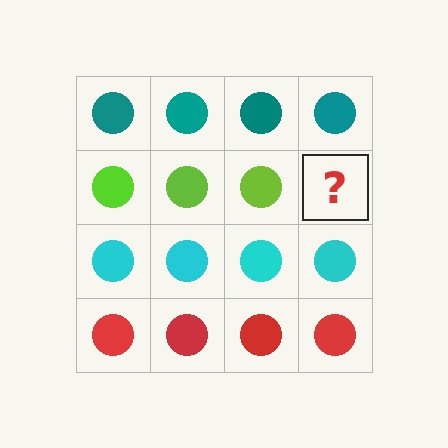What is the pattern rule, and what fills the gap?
The rule is that each row has a consistent color. The gap should be filled with a lime circle.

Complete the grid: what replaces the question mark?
The question mark should be replaced with a lime circle.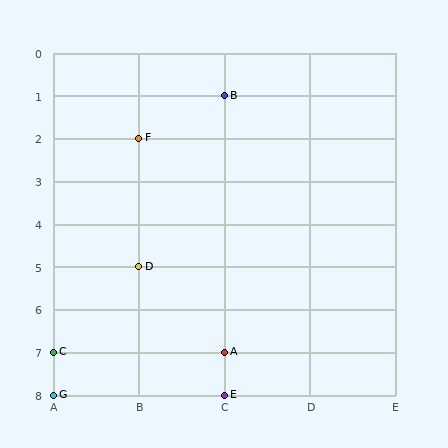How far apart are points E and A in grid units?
Points E and A are 1 row apart.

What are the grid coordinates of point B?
Point B is at grid coordinates (C, 1).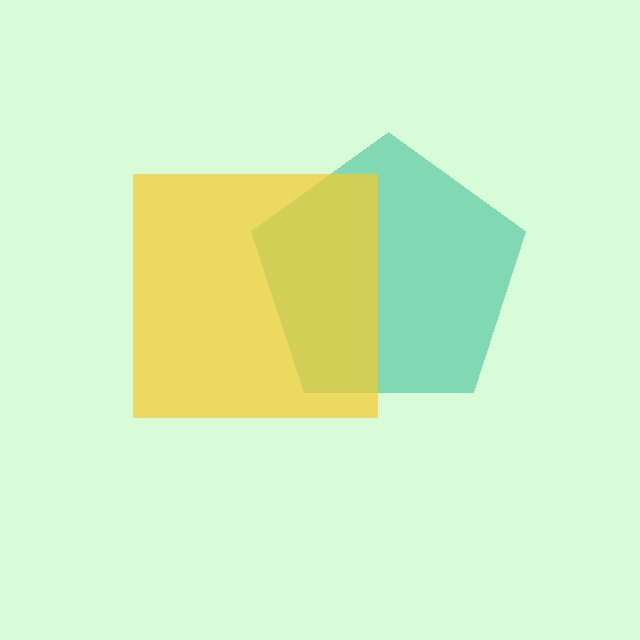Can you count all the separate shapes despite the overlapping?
Yes, there are 2 separate shapes.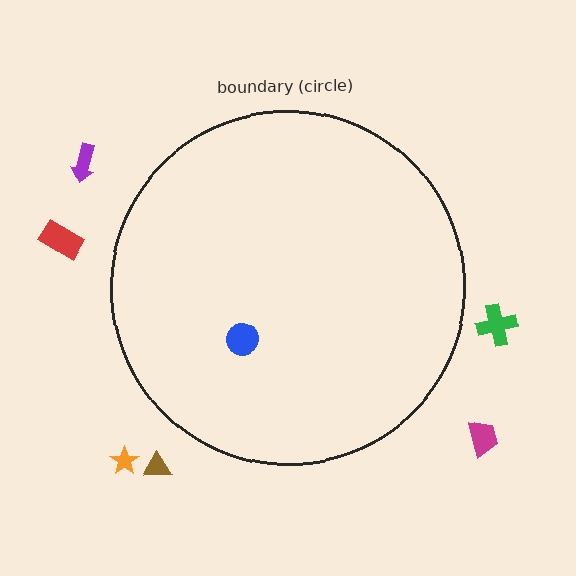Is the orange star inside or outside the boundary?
Outside.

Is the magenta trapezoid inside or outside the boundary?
Outside.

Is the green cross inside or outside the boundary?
Outside.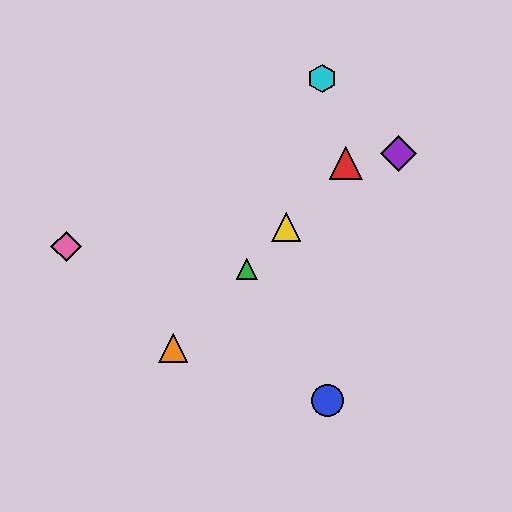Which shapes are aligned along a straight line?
The red triangle, the green triangle, the yellow triangle, the orange triangle are aligned along a straight line.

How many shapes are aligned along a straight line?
4 shapes (the red triangle, the green triangle, the yellow triangle, the orange triangle) are aligned along a straight line.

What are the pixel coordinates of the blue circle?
The blue circle is at (328, 400).